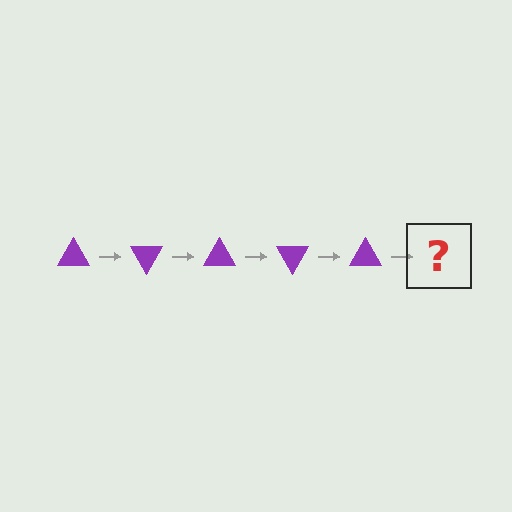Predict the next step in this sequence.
The next step is a purple triangle rotated 300 degrees.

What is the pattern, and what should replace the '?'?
The pattern is that the triangle rotates 60 degrees each step. The '?' should be a purple triangle rotated 300 degrees.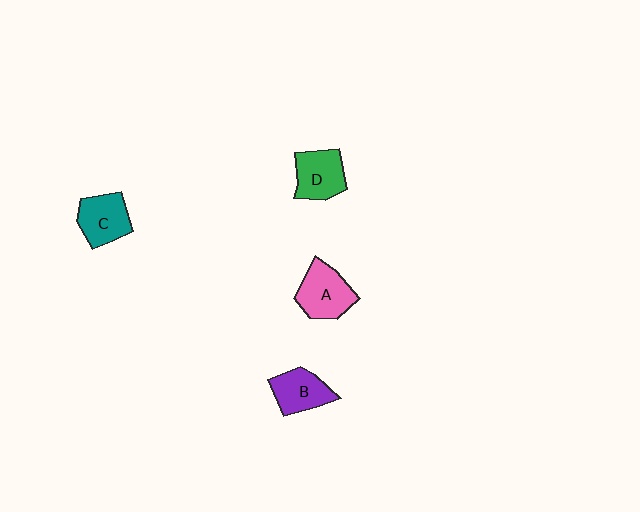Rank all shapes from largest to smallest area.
From largest to smallest: A (pink), D (green), C (teal), B (purple).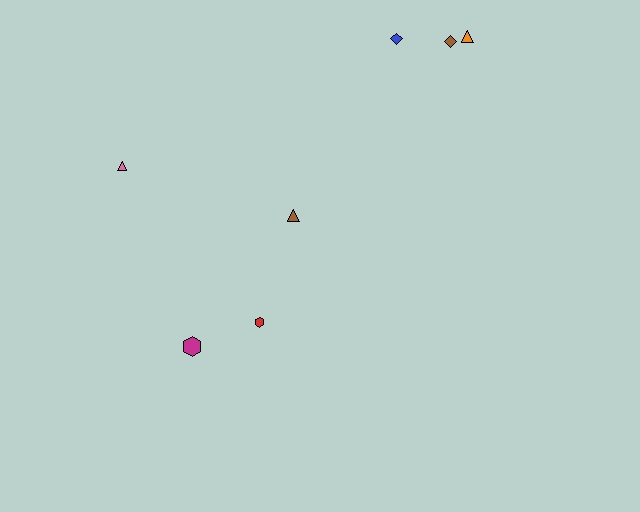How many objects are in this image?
There are 7 objects.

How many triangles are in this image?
There are 3 triangles.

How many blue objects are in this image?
There is 1 blue object.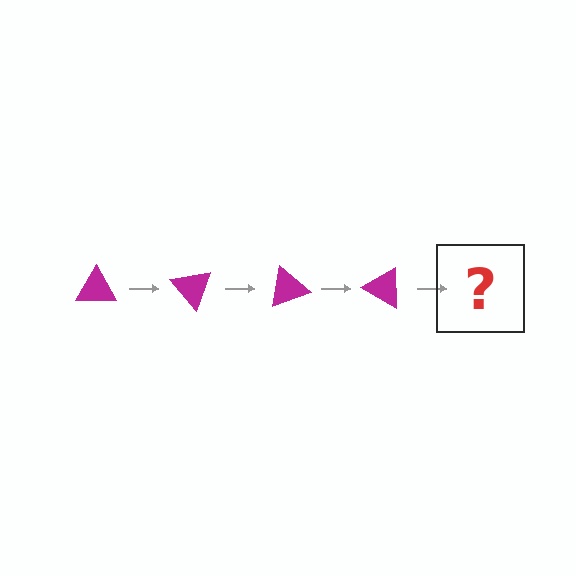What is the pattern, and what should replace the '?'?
The pattern is that the triangle rotates 50 degrees each step. The '?' should be a magenta triangle rotated 200 degrees.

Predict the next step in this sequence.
The next step is a magenta triangle rotated 200 degrees.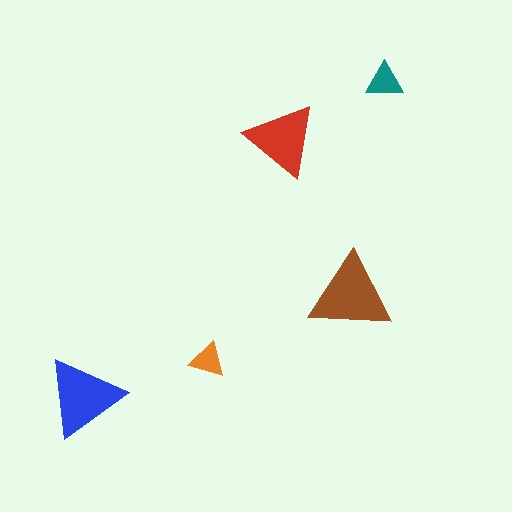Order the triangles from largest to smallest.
the brown one, the blue one, the red one, the teal one, the orange one.